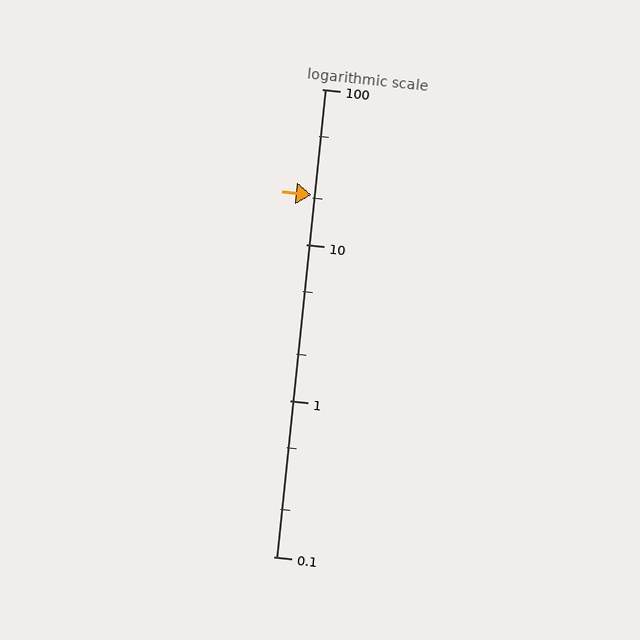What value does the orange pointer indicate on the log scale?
The pointer indicates approximately 21.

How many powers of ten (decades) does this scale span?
The scale spans 3 decades, from 0.1 to 100.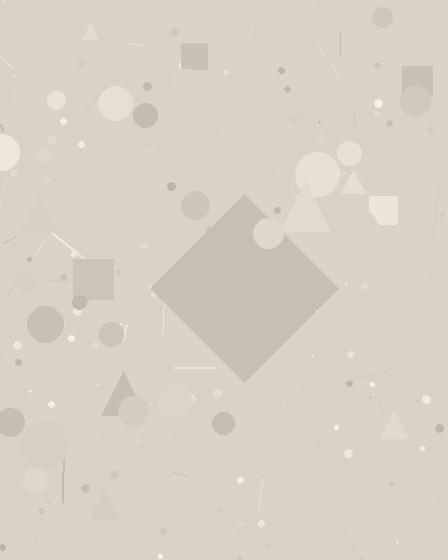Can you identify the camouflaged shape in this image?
The camouflaged shape is a diamond.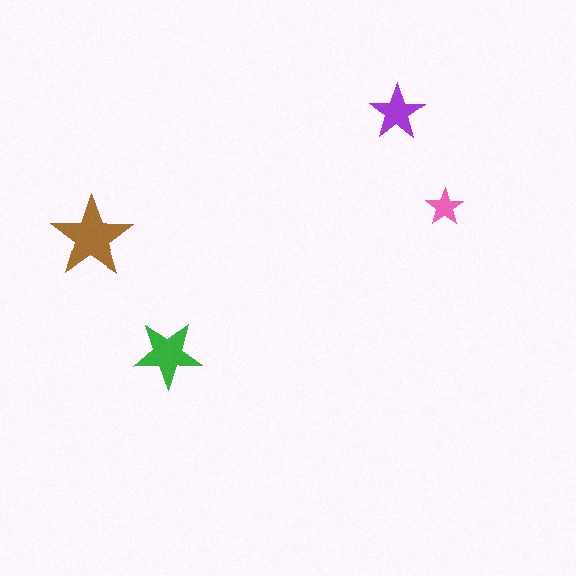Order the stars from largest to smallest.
the brown one, the green one, the purple one, the pink one.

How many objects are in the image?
There are 4 objects in the image.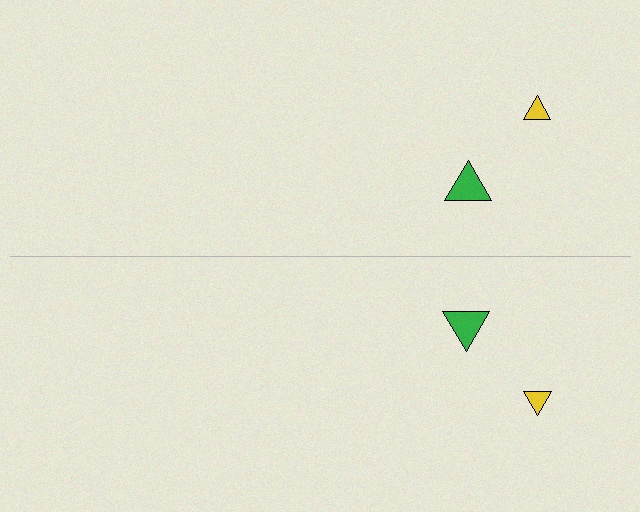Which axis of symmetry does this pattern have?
The pattern has a horizontal axis of symmetry running through the center of the image.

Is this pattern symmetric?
Yes, this pattern has bilateral (reflection) symmetry.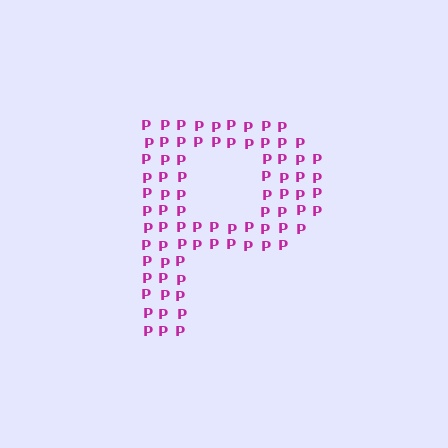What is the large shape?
The large shape is the letter P.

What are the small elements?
The small elements are letter P's.